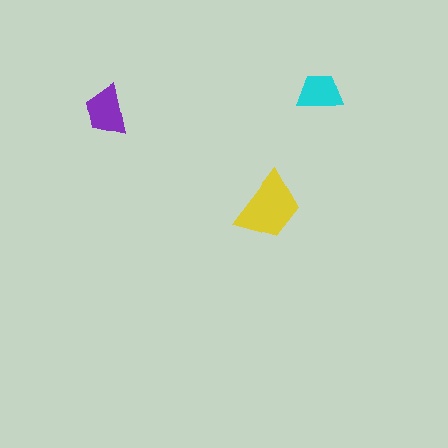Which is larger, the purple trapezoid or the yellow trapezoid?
The yellow one.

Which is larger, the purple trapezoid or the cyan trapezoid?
The purple one.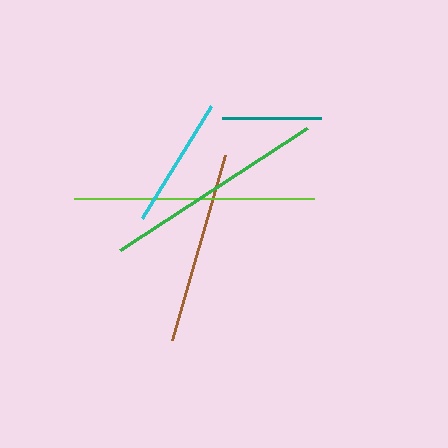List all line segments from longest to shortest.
From longest to shortest: lime, green, brown, cyan, teal.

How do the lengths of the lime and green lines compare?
The lime and green lines are approximately the same length.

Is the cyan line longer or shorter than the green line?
The green line is longer than the cyan line.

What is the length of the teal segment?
The teal segment is approximately 99 pixels long.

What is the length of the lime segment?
The lime segment is approximately 240 pixels long.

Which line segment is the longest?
The lime line is the longest at approximately 240 pixels.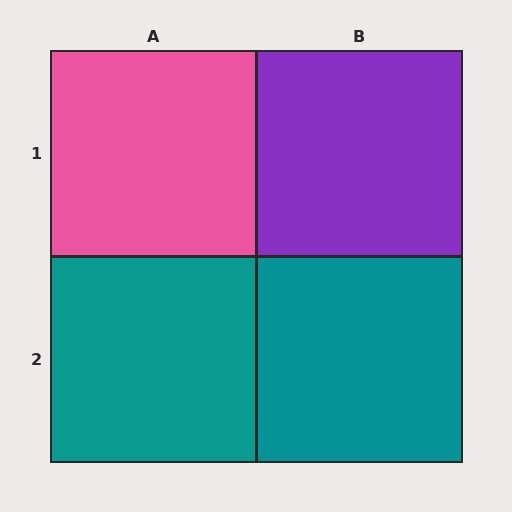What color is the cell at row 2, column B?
Teal.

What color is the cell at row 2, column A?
Teal.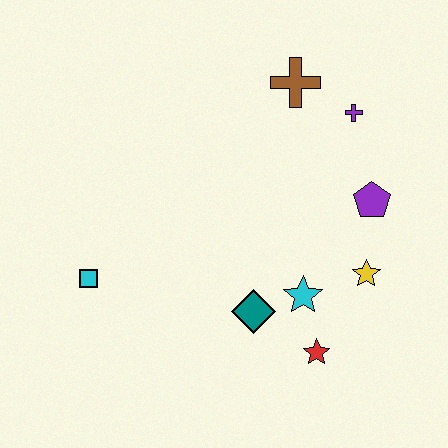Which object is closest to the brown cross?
The purple cross is closest to the brown cross.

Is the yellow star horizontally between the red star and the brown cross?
No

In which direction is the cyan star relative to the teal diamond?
The cyan star is to the right of the teal diamond.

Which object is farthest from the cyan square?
The purple cross is farthest from the cyan square.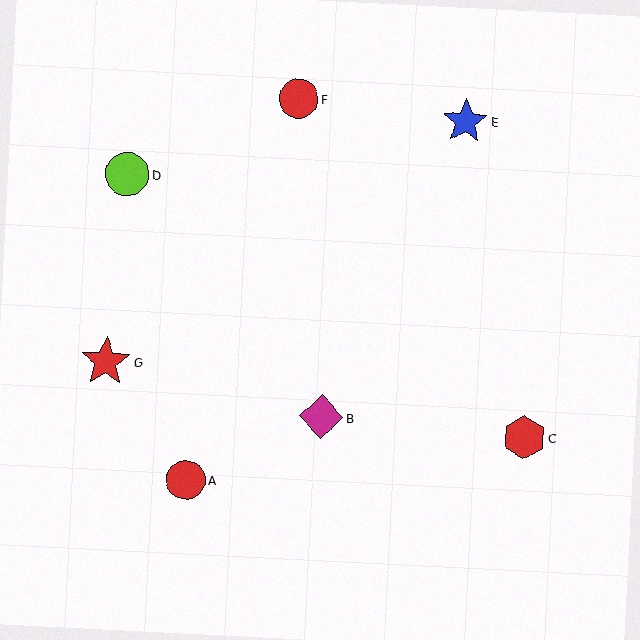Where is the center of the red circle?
The center of the red circle is at (186, 480).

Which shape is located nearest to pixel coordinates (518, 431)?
The red hexagon (labeled C) at (524, 437) is nearest to that location.